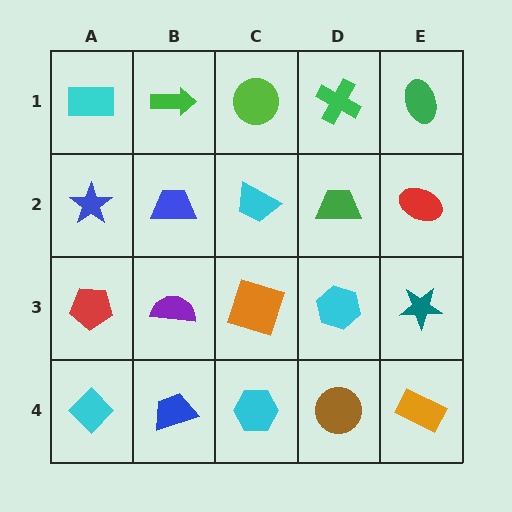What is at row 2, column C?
A cyan trapezoid.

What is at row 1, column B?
A green arrow.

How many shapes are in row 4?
5 shapes.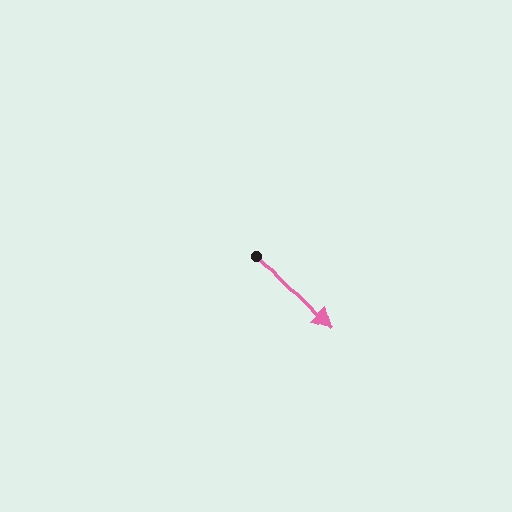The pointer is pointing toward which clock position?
Roughly 5 o'clock.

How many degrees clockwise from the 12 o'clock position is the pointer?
Approximately 136 degrees.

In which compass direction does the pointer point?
Southeast.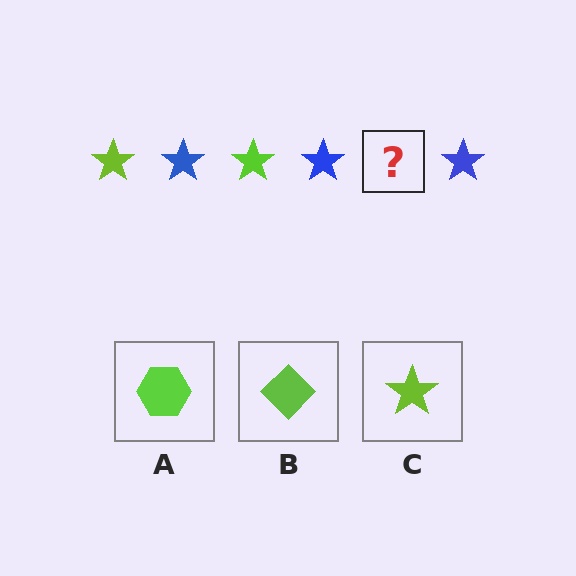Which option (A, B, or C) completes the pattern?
C.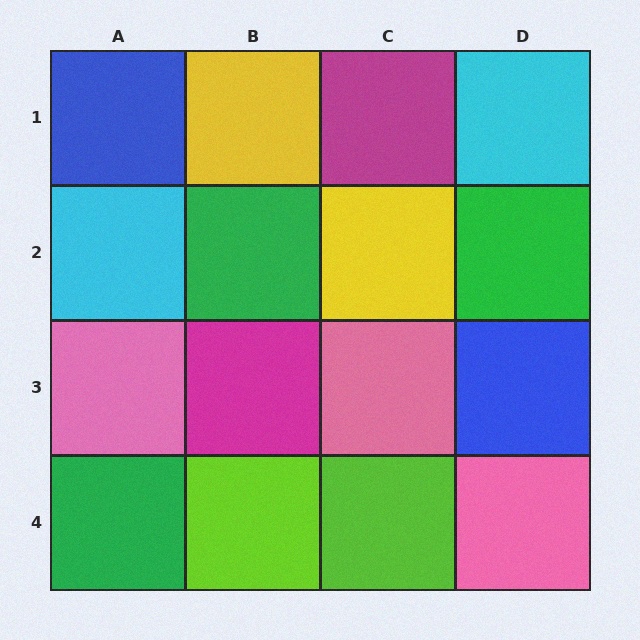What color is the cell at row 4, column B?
Lime.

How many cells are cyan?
2 cells are cyan.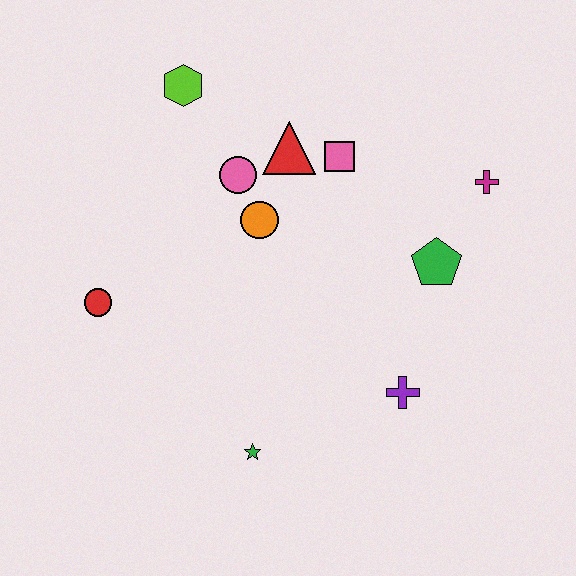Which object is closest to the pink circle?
The orange circle is closest to the pink circle.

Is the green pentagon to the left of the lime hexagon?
No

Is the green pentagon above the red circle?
Yes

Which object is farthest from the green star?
The lime hexagon is farthest from the green star.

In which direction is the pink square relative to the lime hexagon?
The pink square is to the right of the lime hexagon.